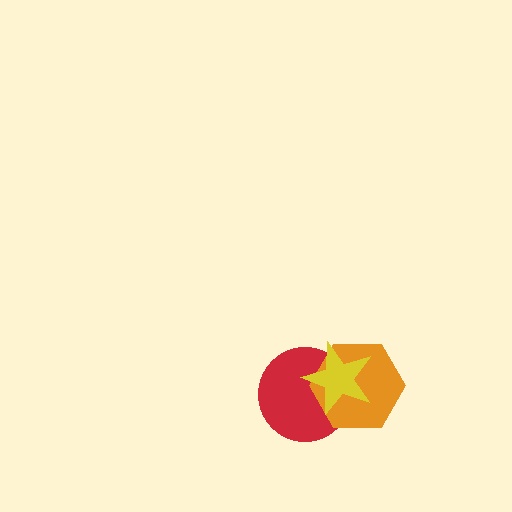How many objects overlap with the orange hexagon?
2 objects overlap with the orange hexagon.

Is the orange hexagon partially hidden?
Yes, it is partially covered by another shape.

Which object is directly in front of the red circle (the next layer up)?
The orange hexagon is directly in front of the red circle.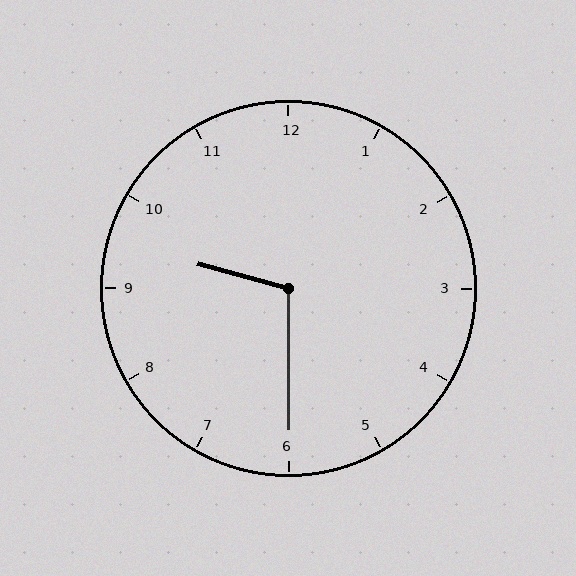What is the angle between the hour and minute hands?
Approximately 105 degrees.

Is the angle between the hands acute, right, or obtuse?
It is obtuse.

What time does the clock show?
9:30.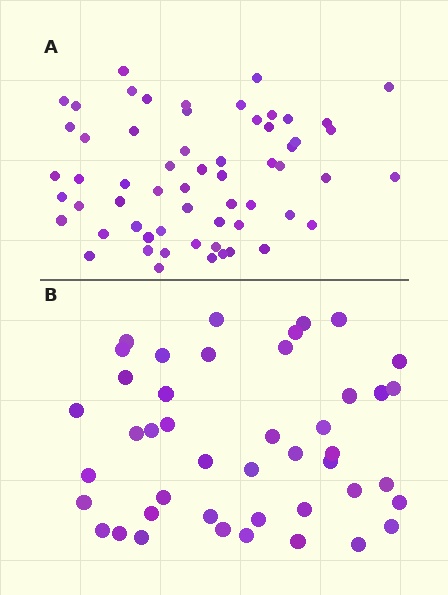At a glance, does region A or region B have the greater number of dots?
Region A (the top region) has more dots.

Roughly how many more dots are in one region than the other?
Region A has approximately 15 more dots than region B.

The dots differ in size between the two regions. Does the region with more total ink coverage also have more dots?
No. Region B has more total ink coverage because its dots are larger, but region A actually contains more individual dots. Total area can be misleading — the number of items is what matters here.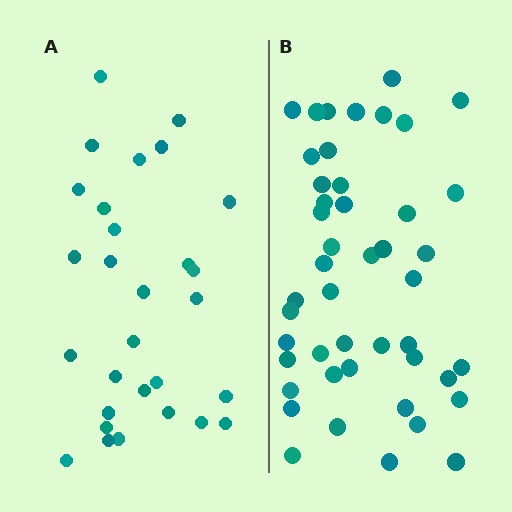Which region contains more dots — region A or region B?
Region B (the right region) has more dots.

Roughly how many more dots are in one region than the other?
Region B has approximately 15 more dots than region A.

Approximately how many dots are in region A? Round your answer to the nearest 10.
About 30 dots. (The exact count is 29, which rounds to 30.)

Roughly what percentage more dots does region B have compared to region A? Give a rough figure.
About 60% more.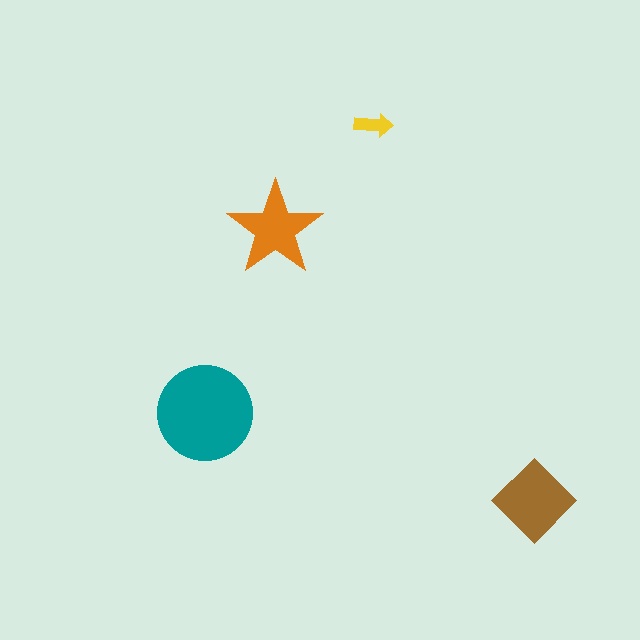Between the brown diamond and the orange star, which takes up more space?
The brown diamond.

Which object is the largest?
The teal circle.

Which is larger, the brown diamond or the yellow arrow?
The brown diamond.